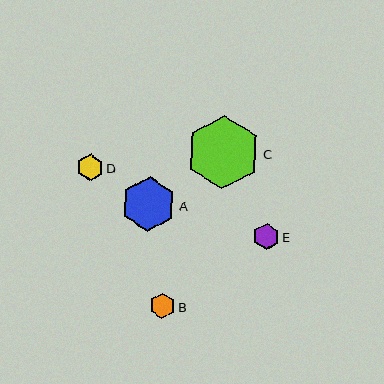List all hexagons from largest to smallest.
From largest to smallest: C, A, D, E, B.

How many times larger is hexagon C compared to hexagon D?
Hexagon C is approximately 2.7 times the size of hexagon D.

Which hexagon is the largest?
Hexagon C is the largest with a size of approximately 73 pixels.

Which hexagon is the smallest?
Hexagon B is the smallest with a size of approximately 25 pixels.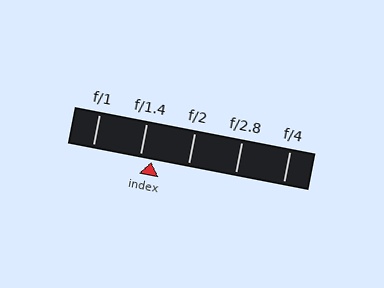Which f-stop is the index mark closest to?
The index mark is closest to f/1.4.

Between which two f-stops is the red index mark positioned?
The index mark is between f/1.4 and f/2.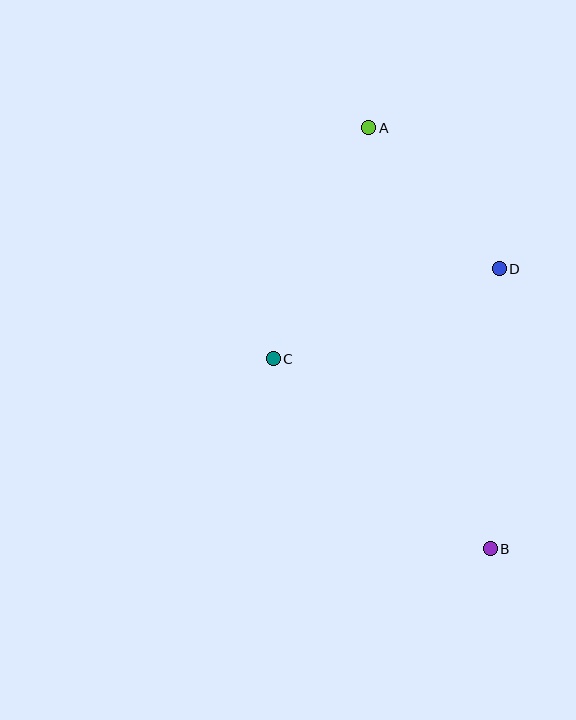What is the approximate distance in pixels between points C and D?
The distance between C and D is approximately 243 pixels.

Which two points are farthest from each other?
Points A and B are farthest from each other.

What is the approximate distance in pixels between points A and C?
The distance between A and C is approximately 250 pixels.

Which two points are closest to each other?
Points A and D are closest to each other.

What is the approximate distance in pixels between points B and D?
The distance between B and D is approximately 280 pixels.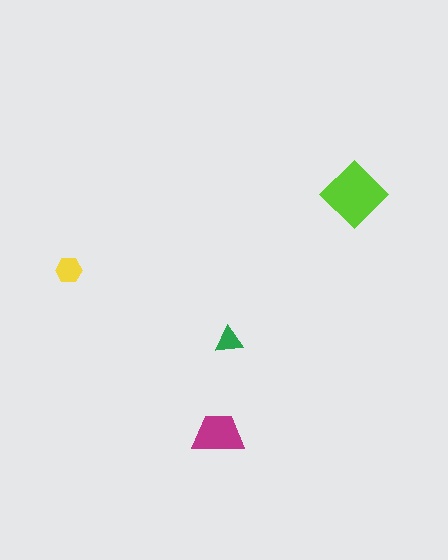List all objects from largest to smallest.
The lime diamond, the magenta trapezoid, the yellow hexagon, the green triangle.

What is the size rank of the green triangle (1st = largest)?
4th.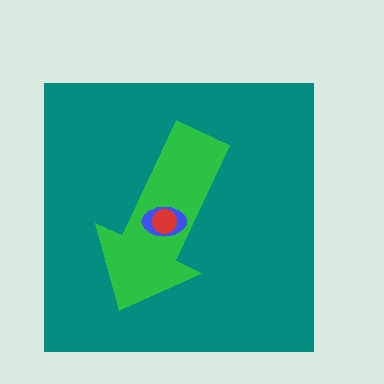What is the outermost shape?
The teal square.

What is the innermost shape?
The red circle.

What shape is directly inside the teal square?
The green arrow.